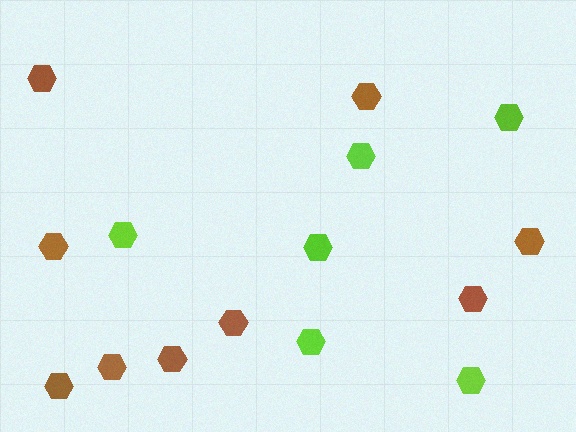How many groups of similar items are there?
There are 2 groups: one group of lime hexagons (6) and one group of brown hexagons (9).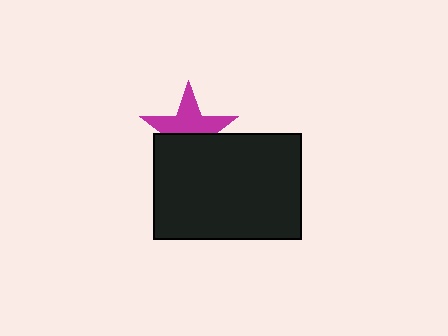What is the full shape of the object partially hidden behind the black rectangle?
The partially hidden object is a magenta star.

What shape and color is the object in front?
The object in front is a black rectangle.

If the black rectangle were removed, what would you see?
You would see the complete magenta star.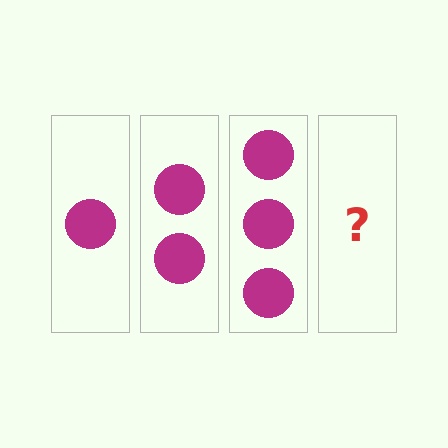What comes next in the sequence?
The next element should be 4 circles.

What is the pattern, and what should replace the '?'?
The pattern is that each step adds one more circle. The '?' should be 4 circles.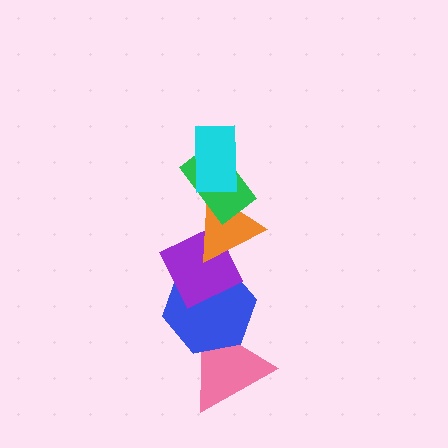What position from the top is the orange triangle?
The orange triangle is 3rd from the top.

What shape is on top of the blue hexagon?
The purple diamond is on top of the blue hexagon.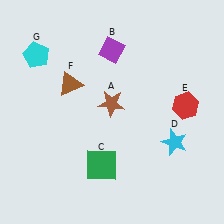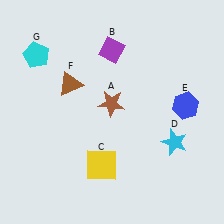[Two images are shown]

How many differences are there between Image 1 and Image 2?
There are 2 differences between the two images.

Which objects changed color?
C changed from green to yellow. E changed from red to blue.